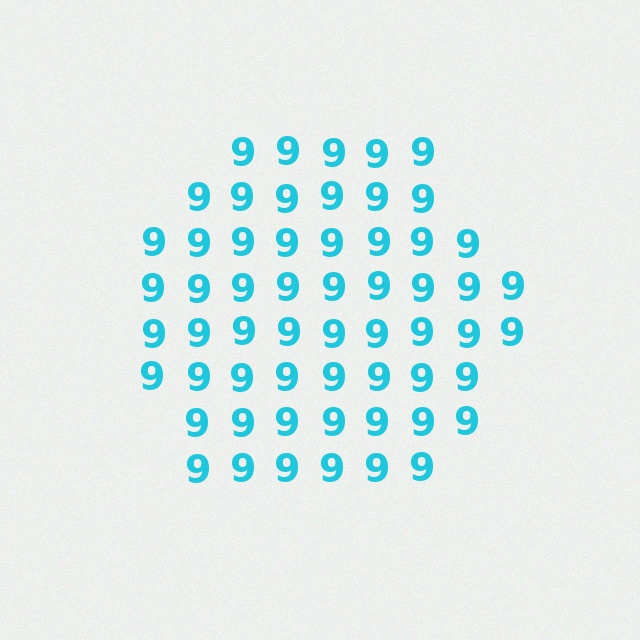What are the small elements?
The small elements are digit 9's.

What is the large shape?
The large shape is a hexagon.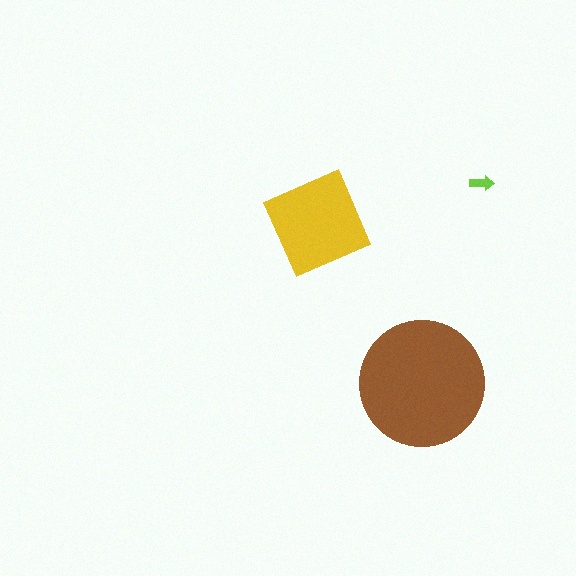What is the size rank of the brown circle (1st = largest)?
1st.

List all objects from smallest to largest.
The lime arrow, the yellow diamond, the brown circle.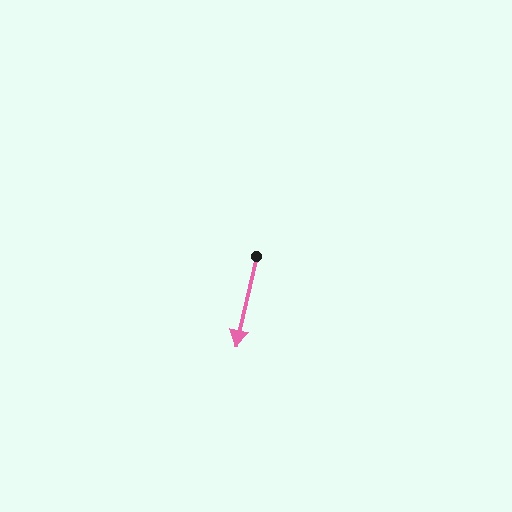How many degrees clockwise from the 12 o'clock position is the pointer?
Approximately 193 degrees.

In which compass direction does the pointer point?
South.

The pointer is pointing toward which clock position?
Roughly 6 o'clock.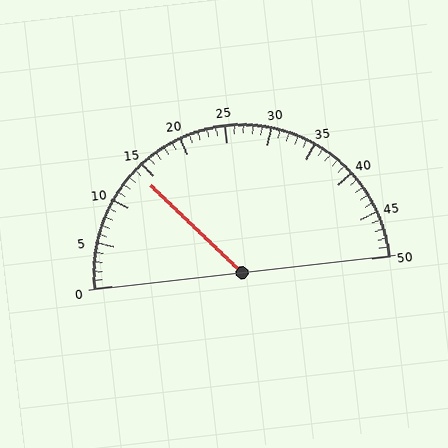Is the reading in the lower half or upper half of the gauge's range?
The reading is in the lower half of the range (0 to 50).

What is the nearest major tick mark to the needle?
The nearest major tick mark is 15.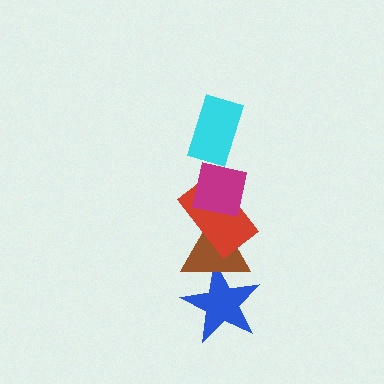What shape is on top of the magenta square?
The cyan rectangle is on top of the magenta square.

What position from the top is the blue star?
The blue star is 5th from the top.